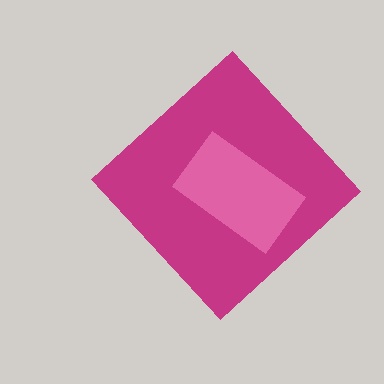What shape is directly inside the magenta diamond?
The pink rectangle.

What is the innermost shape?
The pink rectangle.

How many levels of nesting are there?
2.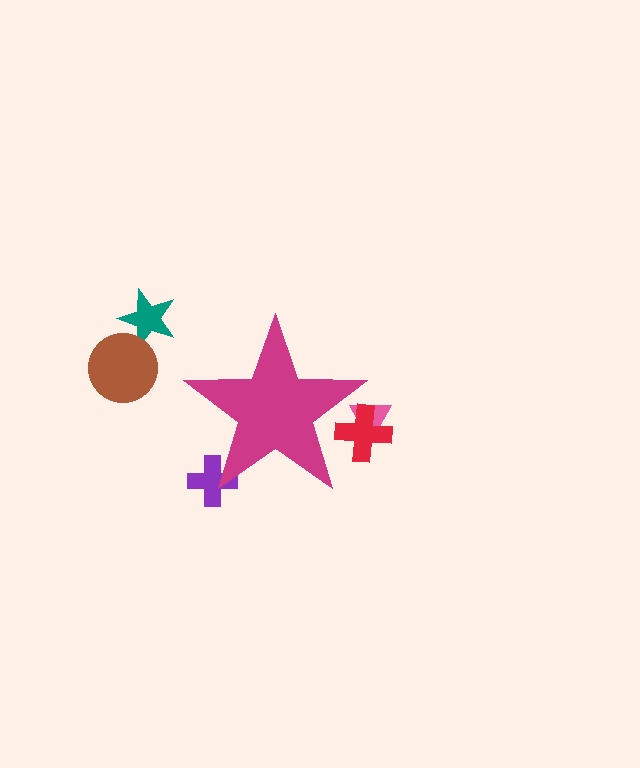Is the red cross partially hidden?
Yes, the red cross is partially hidden behind the magenta star.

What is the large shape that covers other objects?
A magenta star.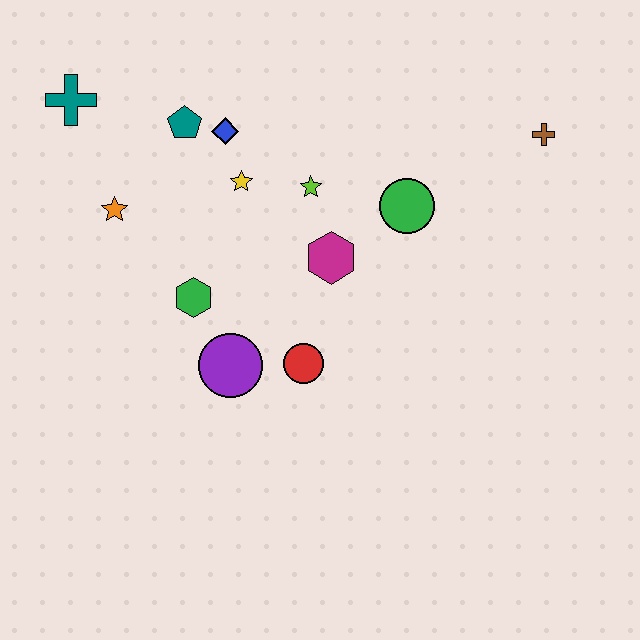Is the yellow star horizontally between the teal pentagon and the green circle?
Yes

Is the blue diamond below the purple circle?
No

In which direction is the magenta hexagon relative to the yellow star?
The magenta hexagon is to the right of the yellow star.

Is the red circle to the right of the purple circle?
Yes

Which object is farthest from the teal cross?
The brown cross is farthest from the teal cross.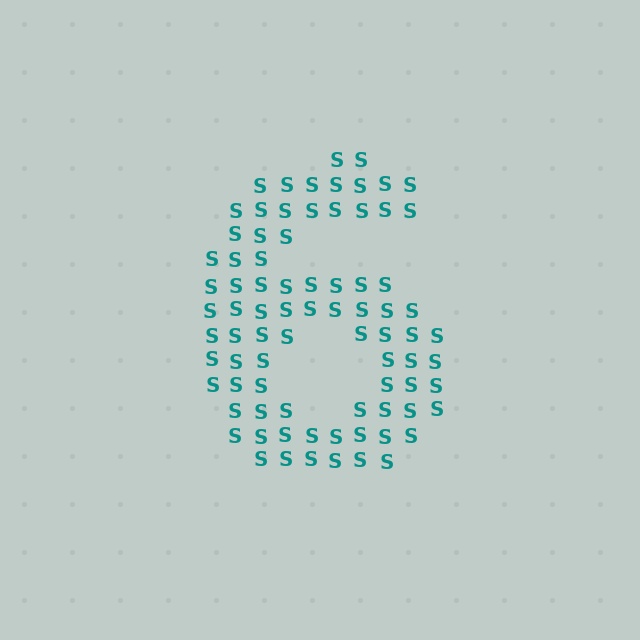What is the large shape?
The large shape is the digit 6.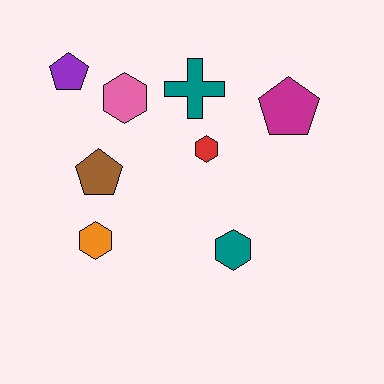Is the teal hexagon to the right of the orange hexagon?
Yes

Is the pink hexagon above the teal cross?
No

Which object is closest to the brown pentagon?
The orange hexagon is closest to the brown pentagon.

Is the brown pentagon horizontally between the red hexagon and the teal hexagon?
No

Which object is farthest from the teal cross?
The orange hexagon is farthest from the teal cross.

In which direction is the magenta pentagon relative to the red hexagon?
The magenta pentagon is to the right of the red hexagon.